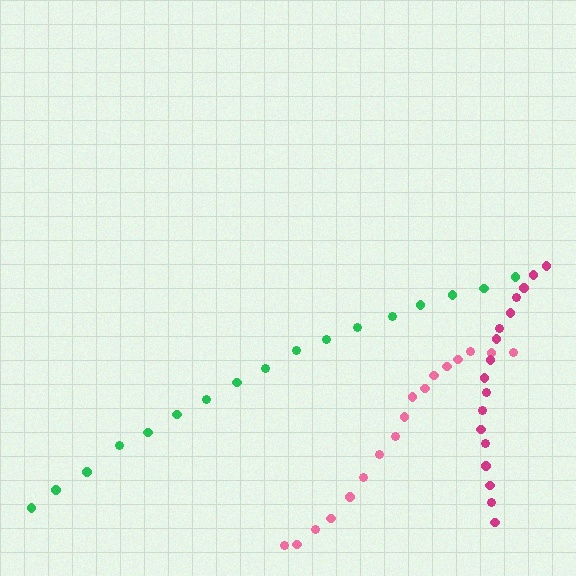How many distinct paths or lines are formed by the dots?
There are 3 distinct paths.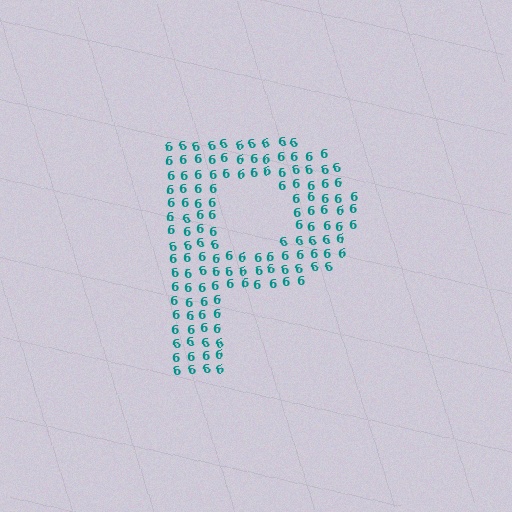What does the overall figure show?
The overall figure shows the letter P.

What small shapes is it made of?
It is made of small digit 6's.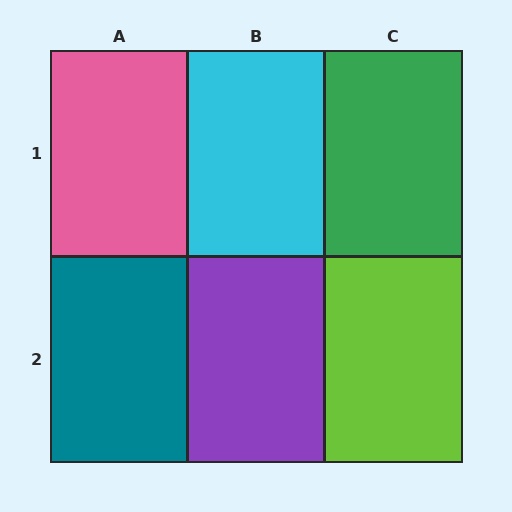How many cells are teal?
1 cell is teal.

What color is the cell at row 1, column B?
Cyan.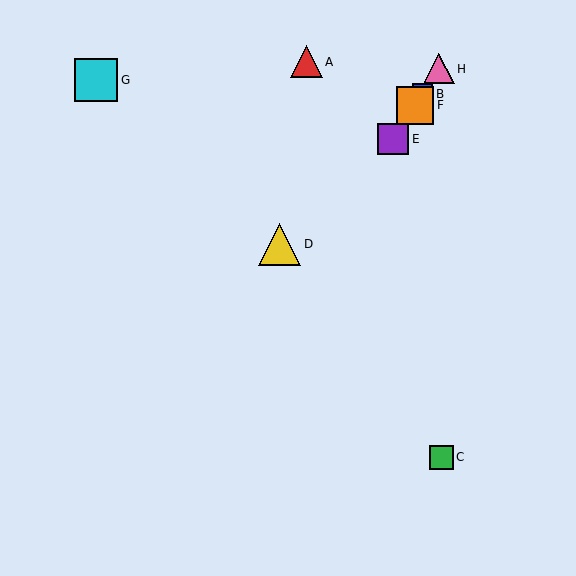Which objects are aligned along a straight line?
Objects B, E, F, H are aligned along a straight line.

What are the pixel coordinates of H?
Object H is at (439, 69).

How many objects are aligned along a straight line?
4 objects (B, E, F, H) are aligned along a straight line.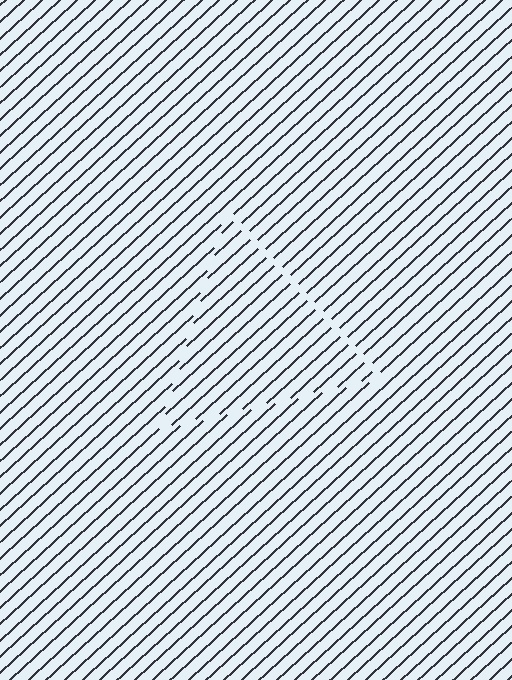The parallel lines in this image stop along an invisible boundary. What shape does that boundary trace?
An illusory triangle. The interior of the shape contains the same grating, shifted by half a period — the contour is defined by the phase discontinuity where line-ends from the inner and outer gratings abut.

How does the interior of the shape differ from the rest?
The interior of the shape contains the same grating, shifted by half a period — the contour is defined by the phase discontinuity where line-ends from the inner and outer gratings abut.